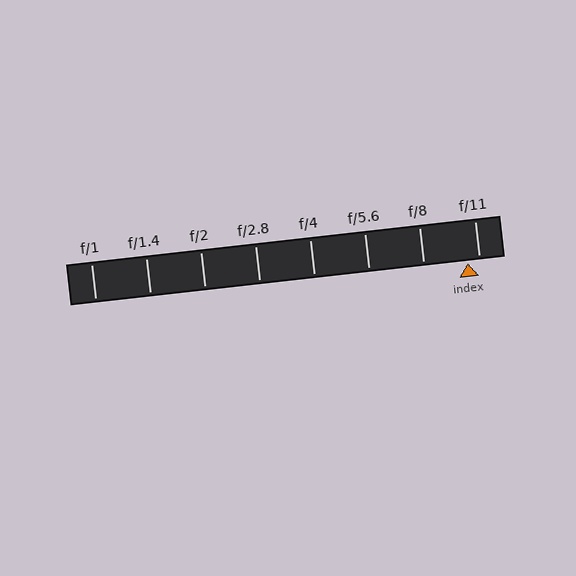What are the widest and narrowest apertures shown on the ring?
The widest aperture shown is f/1 and the narrowest is f/11.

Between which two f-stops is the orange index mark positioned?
The index mark is between f/8 and f/11.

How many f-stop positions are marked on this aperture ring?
There are 8 f-stop positions marked.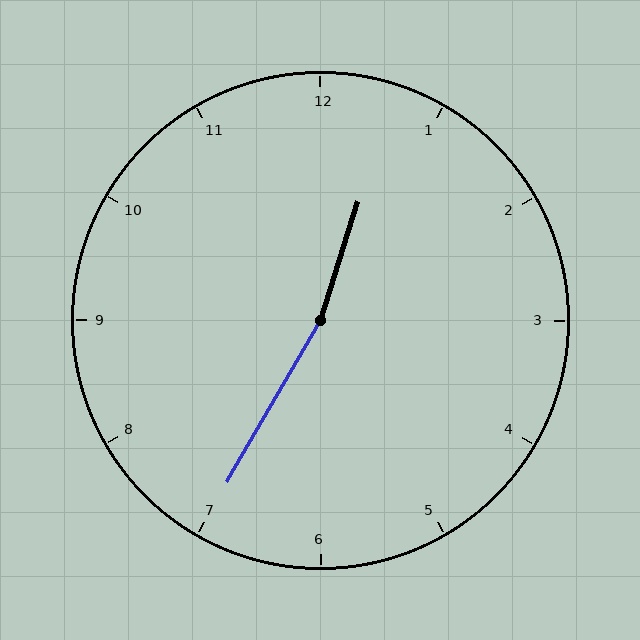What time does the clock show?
12:35.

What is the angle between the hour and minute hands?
Approximately 168 degrees.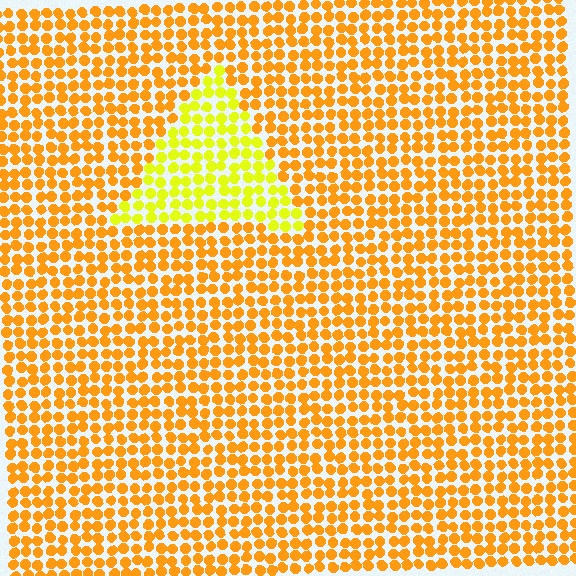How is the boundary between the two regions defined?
The boundary is defined purely by a slight shift in hue (about 33 degrees). Spacing, size, and orientation are identical on both sides.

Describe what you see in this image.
The image is filled with small orange elements in a uniform arrangement. A triangle-shaped region is visible where the elements are tinted to a slightly different hue, forming a subtle color boundary.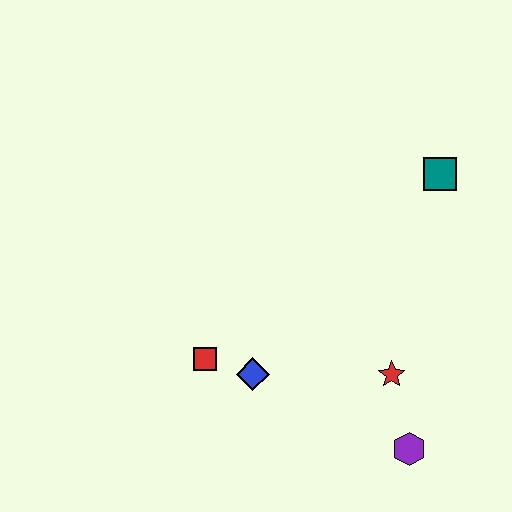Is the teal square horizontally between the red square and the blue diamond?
No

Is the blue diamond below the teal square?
Yes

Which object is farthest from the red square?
The teal square is farthest from the red square.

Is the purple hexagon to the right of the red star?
Yes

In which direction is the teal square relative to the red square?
The teal square is to the right of the red square.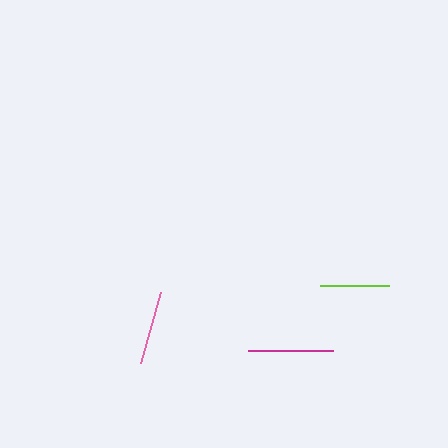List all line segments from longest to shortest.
From longest to shortest: magenta, pink, lime.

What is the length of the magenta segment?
The magenta segment is approximately 85 pixels long.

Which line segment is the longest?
The magenta line is the longest at approximately 85 pixels.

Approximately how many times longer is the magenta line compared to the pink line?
The magenta line is approximately 1.1 times the length of the pink line.